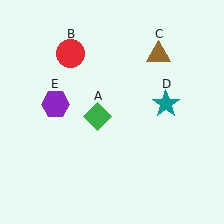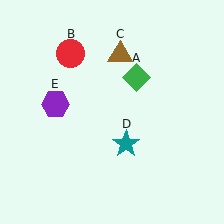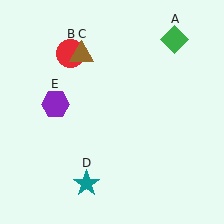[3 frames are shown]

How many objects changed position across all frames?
3 objects changed position: green diamond (object A), brown triangle (object C), teal star (object D).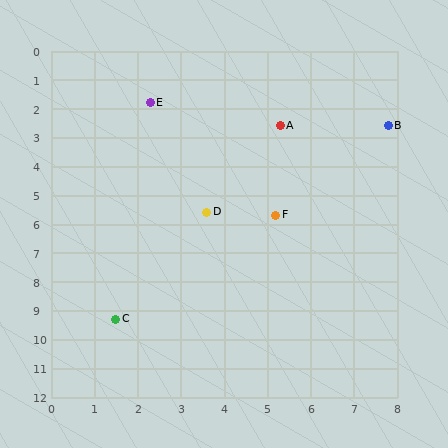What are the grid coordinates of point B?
Point B is at approximately (7.8, 2.6).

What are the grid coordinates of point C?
Point C is at approximately (1.5, 9.3).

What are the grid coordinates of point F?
Point F is at approximately (5.2, 5.7).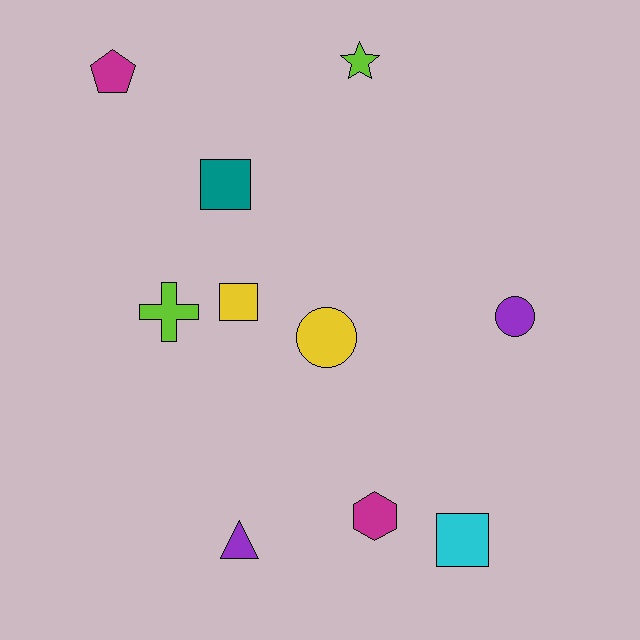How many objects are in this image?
There are 10 objects.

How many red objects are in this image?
There are no red objects.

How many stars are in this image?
There is 1 star.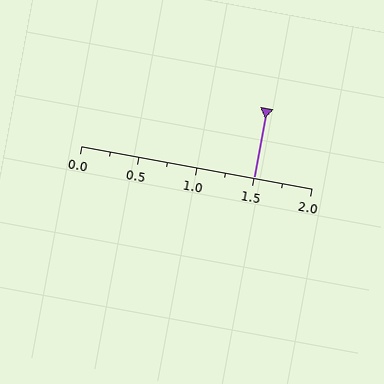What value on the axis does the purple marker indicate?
The marker indicates approximately 1.5.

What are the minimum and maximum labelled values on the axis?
The axis runs from 0.0 to 2.0.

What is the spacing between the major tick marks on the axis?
The major ticks are spaced 0.5 apart.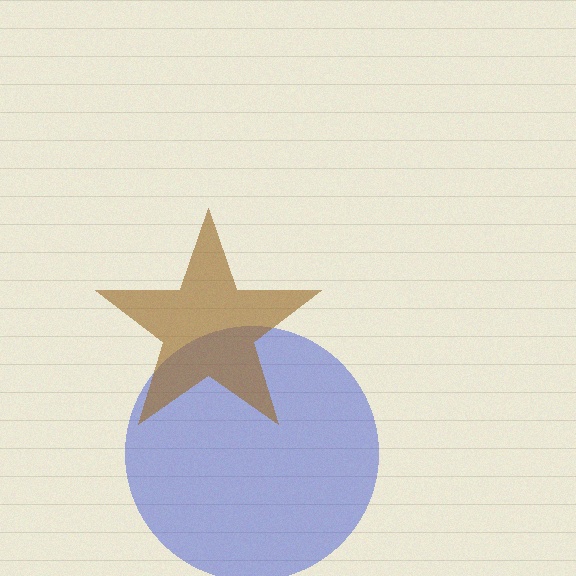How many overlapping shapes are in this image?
There are 2 overlapping shapes in the image.